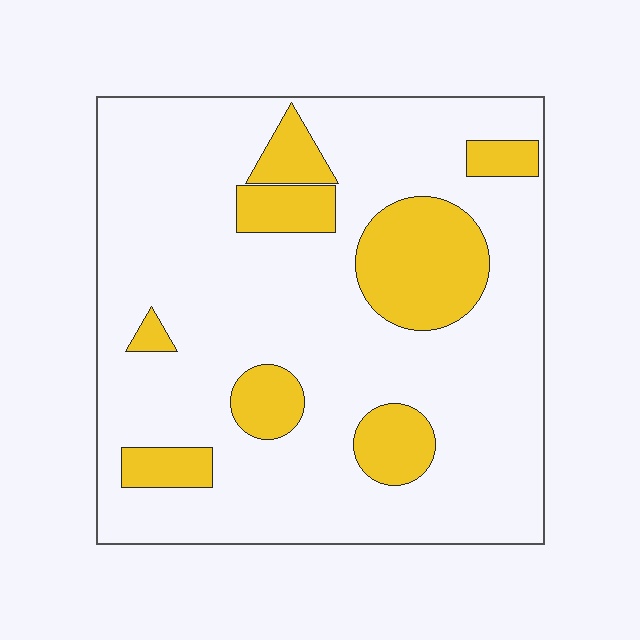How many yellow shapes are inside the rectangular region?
8.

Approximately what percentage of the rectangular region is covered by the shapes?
Approximately 20%.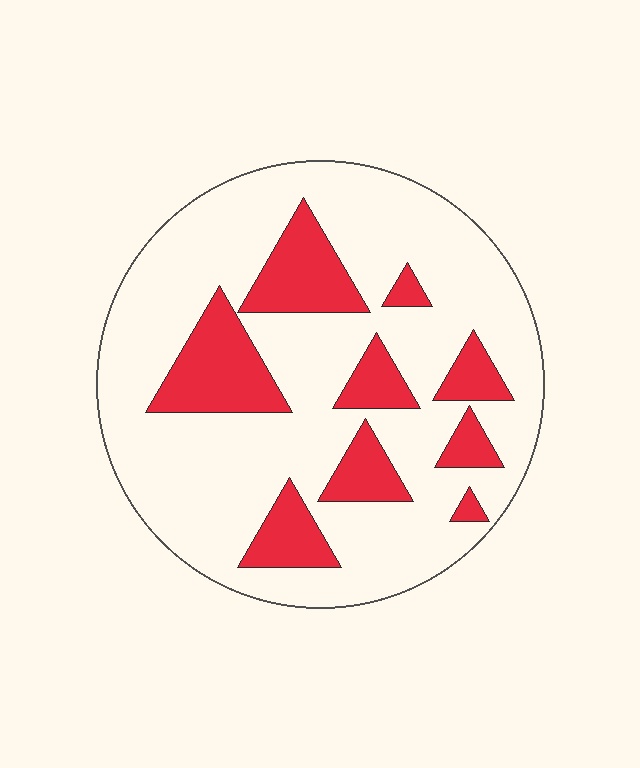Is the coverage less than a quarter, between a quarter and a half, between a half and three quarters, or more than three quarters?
Less than a quarter.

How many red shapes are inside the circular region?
9.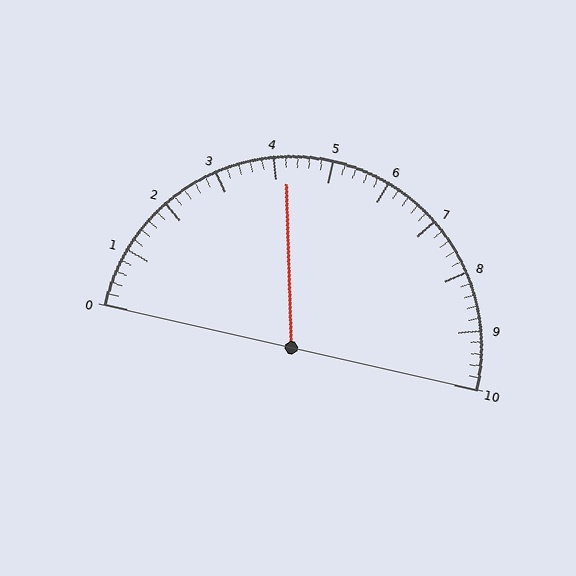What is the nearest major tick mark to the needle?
The nearest major tick mark is 4.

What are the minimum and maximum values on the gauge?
The gauge ranges from 0 to 10.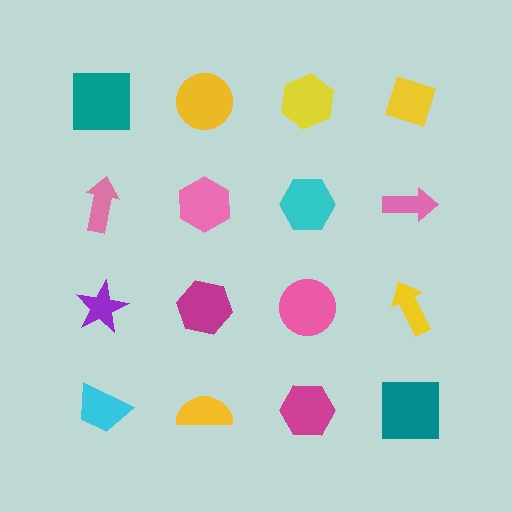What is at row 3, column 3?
A pink circle.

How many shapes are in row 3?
4 shapes.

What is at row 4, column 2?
A yellow semicircle.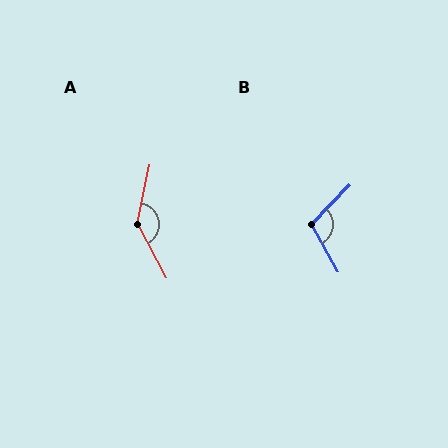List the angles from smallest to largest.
B (107°), A (140°).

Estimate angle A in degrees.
Approximately 140 degrees.